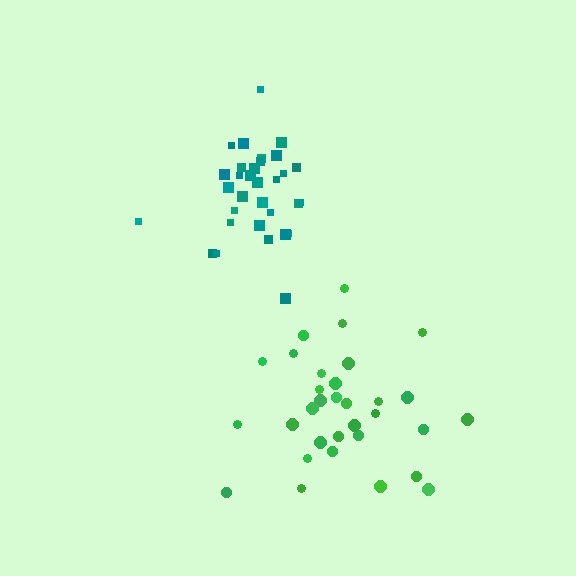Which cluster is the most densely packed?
Teal.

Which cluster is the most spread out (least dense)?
Green.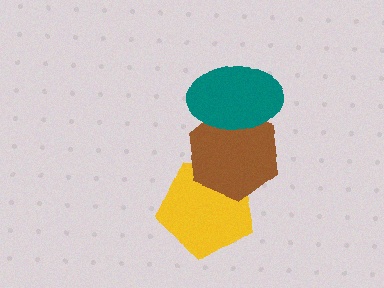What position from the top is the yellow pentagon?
The yellow pentagon is 3rd from the top.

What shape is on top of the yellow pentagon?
The brown hexagon is on top of the yellow pentagon.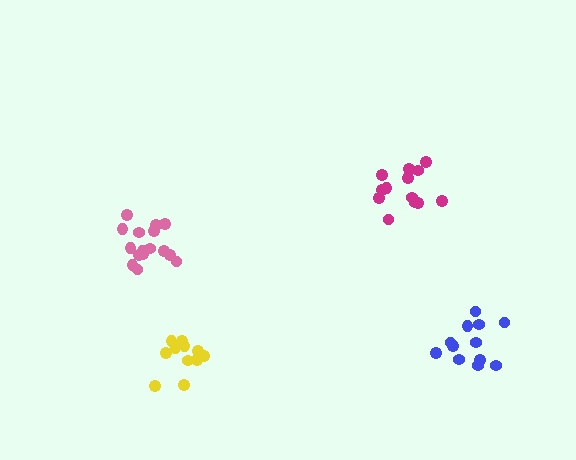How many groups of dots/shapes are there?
There are 4 groups.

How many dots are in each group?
Group 1: 11 dots, Group 2: 12 dots, Group 3: 16 dots, Group 4: 13 dots (52 total).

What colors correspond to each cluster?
The clusters are colored: yellow, blue, pink, magenta.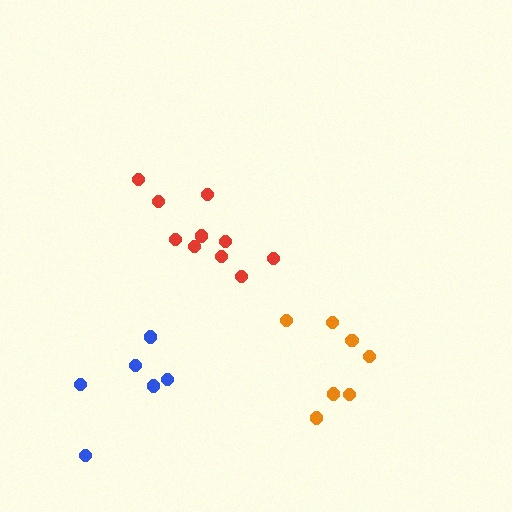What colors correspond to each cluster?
The clusters are colored: orange, red, blue.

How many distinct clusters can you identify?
There are 3 distinct clusters.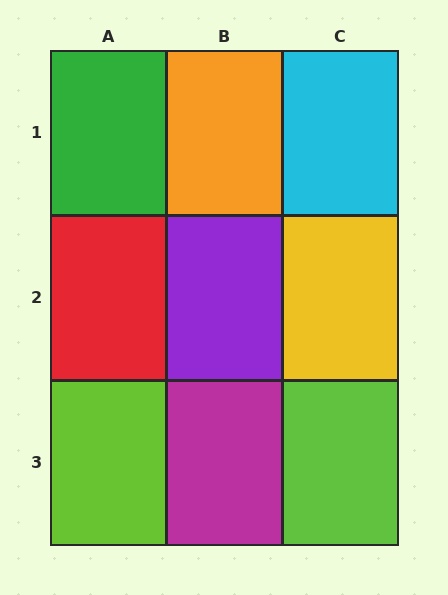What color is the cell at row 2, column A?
Red.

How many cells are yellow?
1 cell is yellow.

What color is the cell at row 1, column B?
Orange.